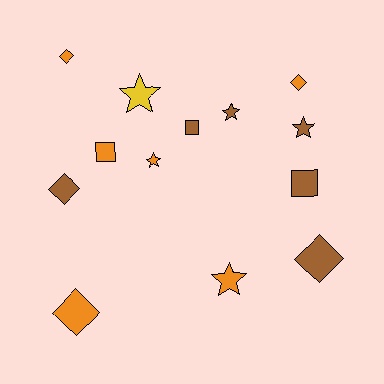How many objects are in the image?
There are 13 objects.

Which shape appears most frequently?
Star, with 5 objects.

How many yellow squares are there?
There are no yellow squares.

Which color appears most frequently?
Orange, with 6 objects.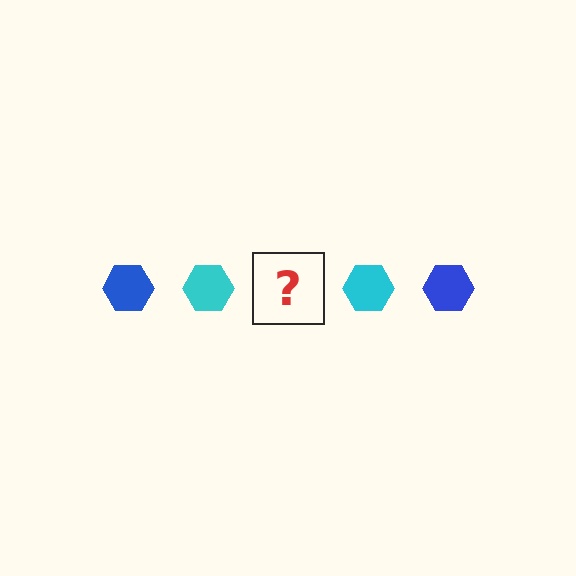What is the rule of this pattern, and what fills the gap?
The rule is that the pattern cycles through blue, cyan hexagons. The gap should be filled with a blue hexagon.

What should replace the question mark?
The question mark should be replaced with a blue hexagon.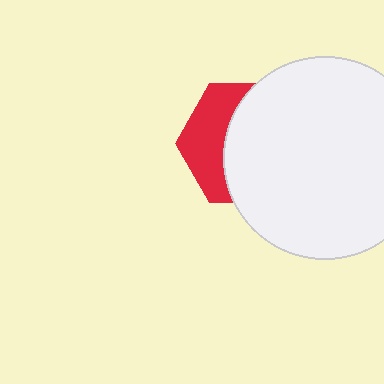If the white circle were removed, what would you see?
You would see the complete red hexagon.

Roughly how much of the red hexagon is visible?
A small part of it is visible (roughly 37%).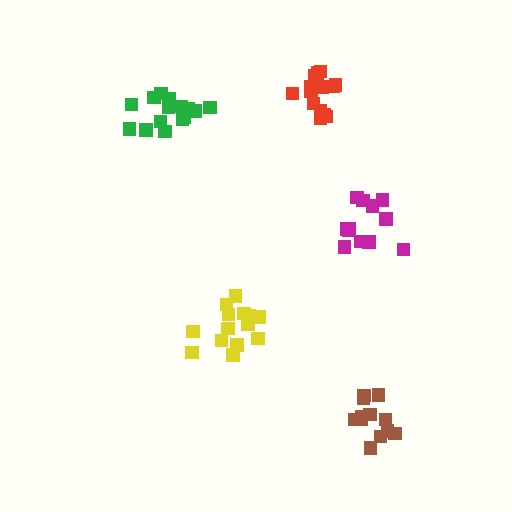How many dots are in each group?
Group 1: 12 dots, Group 2: 15 dots, Group 3: 16 dots, Group 4: 12 dots, Group 5: 14 dots (69 total).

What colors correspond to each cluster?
The clusters are colored: magenta, green, red, brown, yellow.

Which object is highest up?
The red cluster is topmost.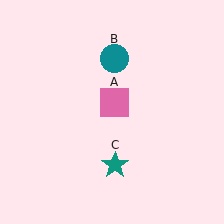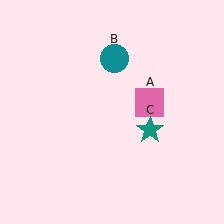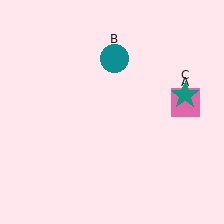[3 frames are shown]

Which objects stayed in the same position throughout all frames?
Teal circle (object B) remained stationary.